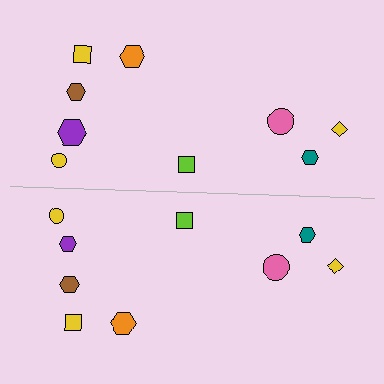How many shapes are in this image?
There are 18 shapes in this image.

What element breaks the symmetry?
The purple hexagon on the bottom side has a different size than its mirror counterpart.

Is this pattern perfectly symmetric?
No, the pattern is not perfectly symmetric. The purple hexagon on the bottom side has a different size than its mirror counterpart.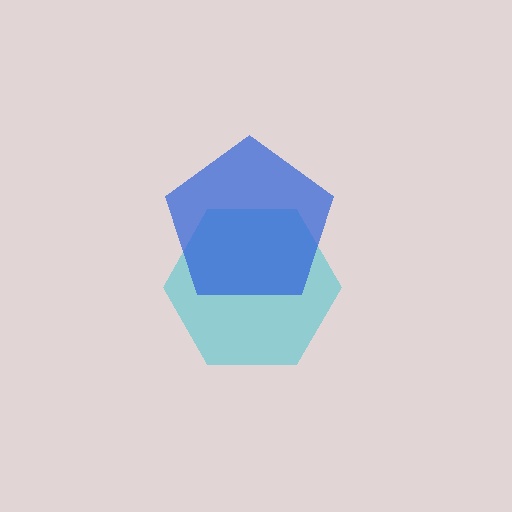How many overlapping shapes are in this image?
There are 2 overlapping shapes in the image.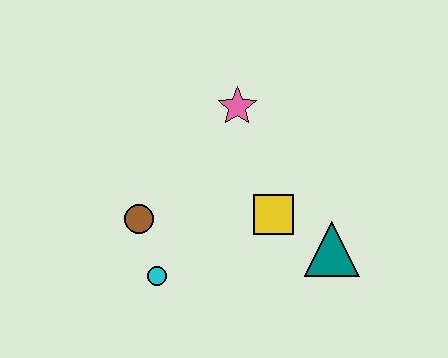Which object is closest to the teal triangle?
The yellow square is closest to the teal triangle.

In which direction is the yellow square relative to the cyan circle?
The yellow square is to the right of the cyan circle.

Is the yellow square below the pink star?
Yes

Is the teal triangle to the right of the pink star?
Yes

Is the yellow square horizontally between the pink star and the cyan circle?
No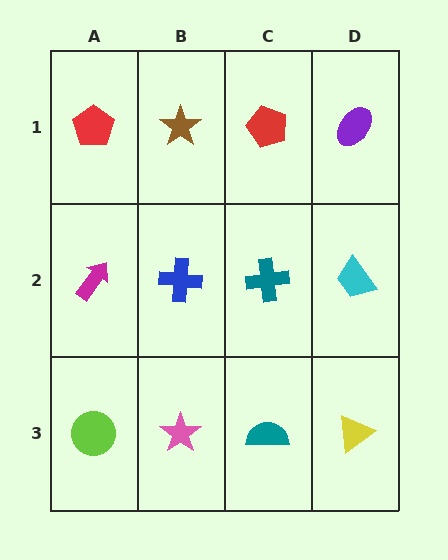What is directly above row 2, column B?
A brown star.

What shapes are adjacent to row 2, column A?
A red pentagon (row 1, column A), a lime circle (row 3, column A), a blue cross (row 2, column B).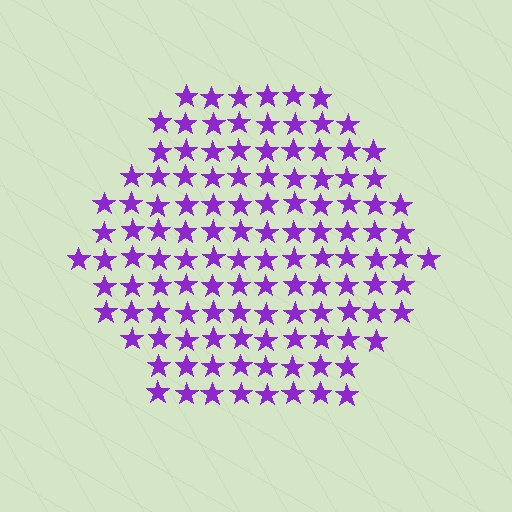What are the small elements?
The small elements are stars.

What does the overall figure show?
The overall figure shows a hexagon.